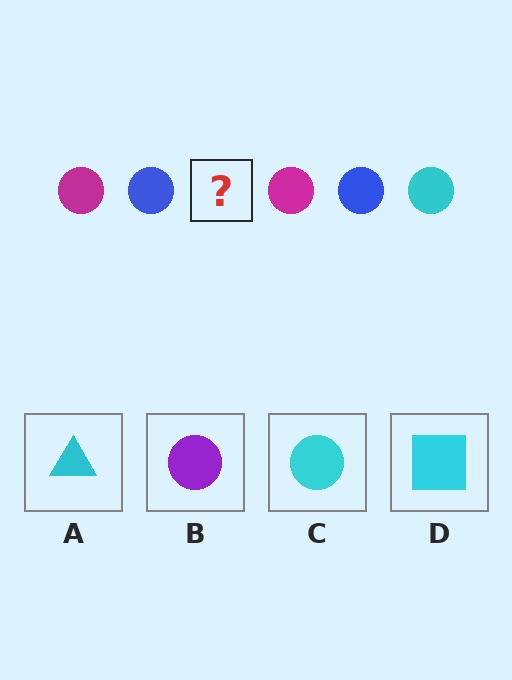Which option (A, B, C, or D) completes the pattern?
C.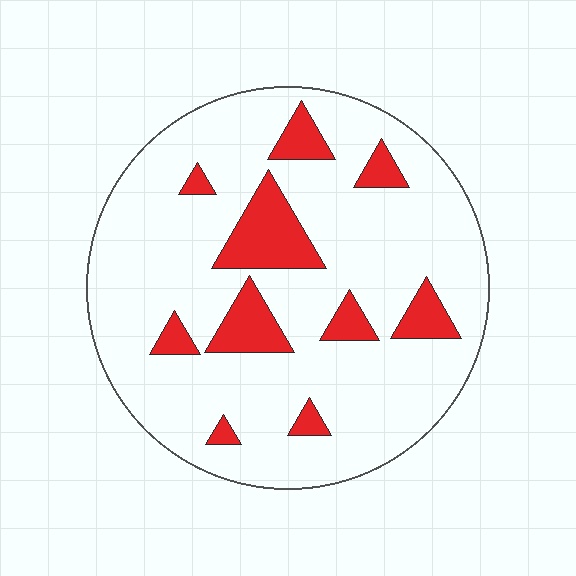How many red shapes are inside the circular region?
10.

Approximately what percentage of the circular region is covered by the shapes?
Approximately 15%.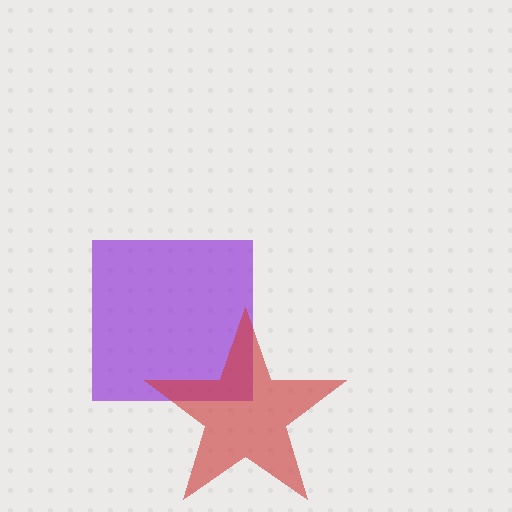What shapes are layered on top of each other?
The layered shapes are: a purple square, a red star.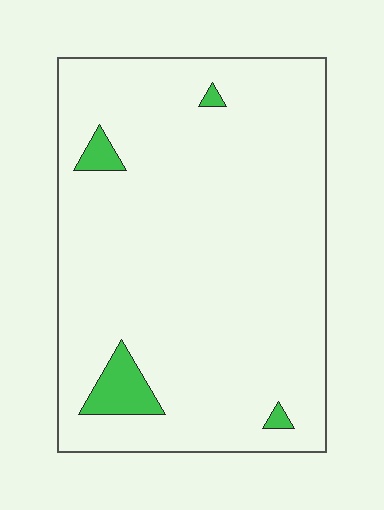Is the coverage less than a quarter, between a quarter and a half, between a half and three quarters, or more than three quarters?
Less than a quarter.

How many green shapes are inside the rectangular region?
4.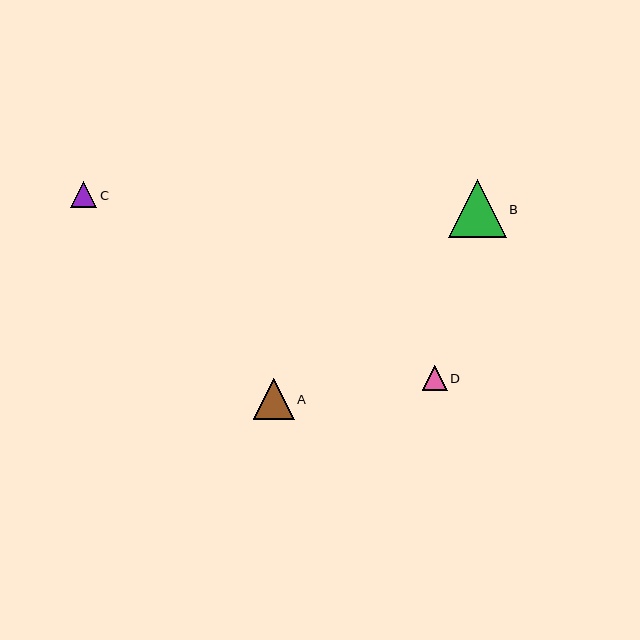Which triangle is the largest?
Triangle B is the largest with a size of approximately 58 pixels.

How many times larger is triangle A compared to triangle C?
Triangle A is approximately 1.5 times the size of triangle C.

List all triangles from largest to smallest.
From largest to smallest: B, A, C, D.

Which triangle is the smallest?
Triangle D is the smallest with a size of approximately 25 pixels.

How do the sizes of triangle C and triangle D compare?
Triangle C and triangle D are approximately the same size.